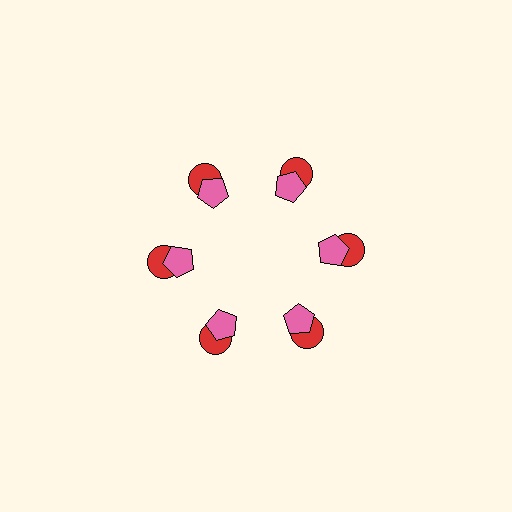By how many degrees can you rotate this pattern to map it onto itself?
The pattern maps onto itself every 60 degrees of rotation.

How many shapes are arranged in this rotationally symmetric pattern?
There are 12 shapes, arranged in 6 groups of 2.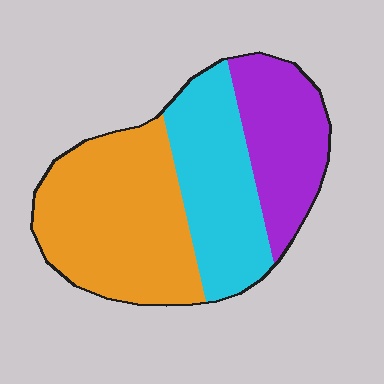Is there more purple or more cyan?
Cyan.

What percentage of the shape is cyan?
Cyan takes up between a sixth and a third of the shape.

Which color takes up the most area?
Orange, at roughly 45%.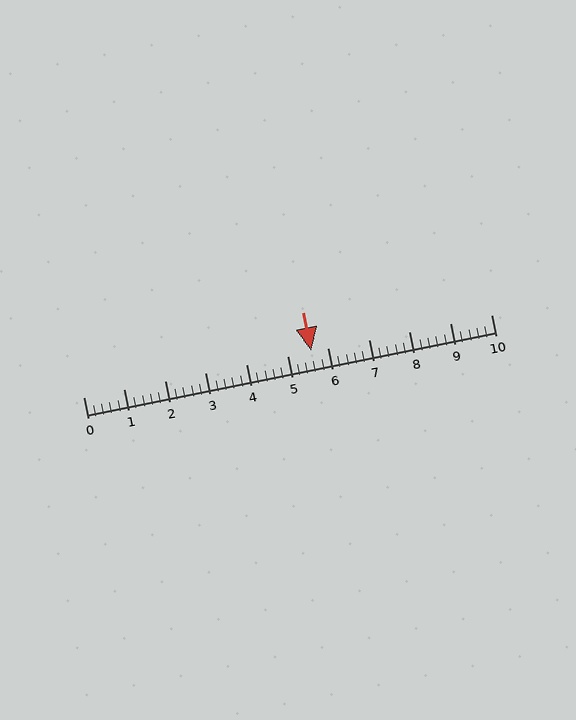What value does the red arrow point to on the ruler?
The red arrow points to approximately 5.6.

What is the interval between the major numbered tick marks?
The major tick marks are spaced 1 units apart.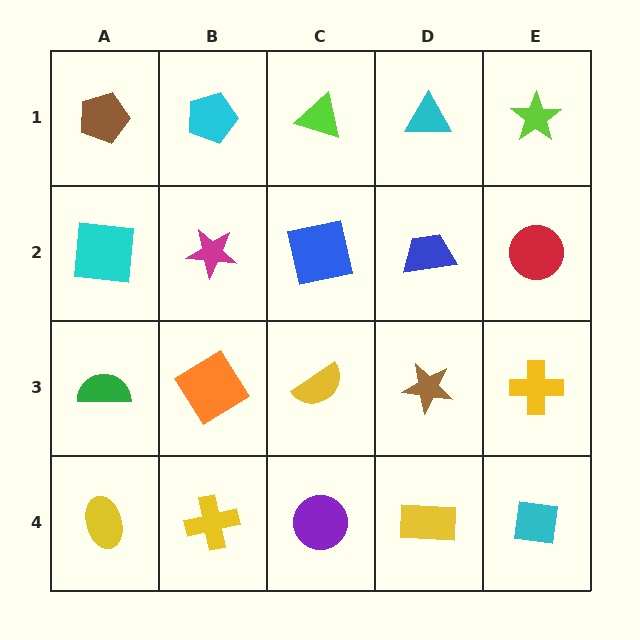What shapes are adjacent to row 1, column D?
A blue trapezoid (row 2, column D), a lime triangle (row 1, column C), a lime star (row 1, column E).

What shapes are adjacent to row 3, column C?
A blue square (row 2, column C), a purple circle (row 4, column C), an orange diamond (row 3, column B), a brown star (row 3, column D).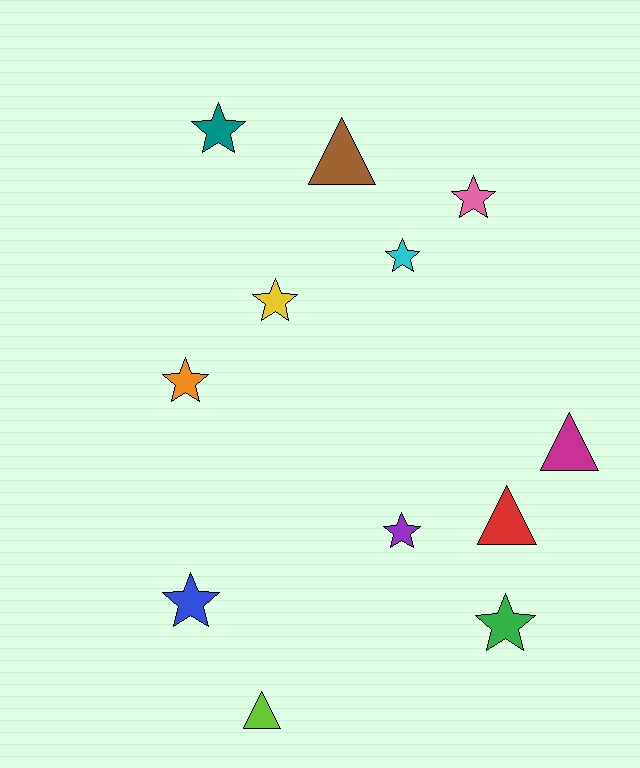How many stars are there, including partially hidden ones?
There are 8 stars.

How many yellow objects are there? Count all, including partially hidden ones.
There is 1 yellow object.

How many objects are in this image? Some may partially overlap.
There are 12 objects.